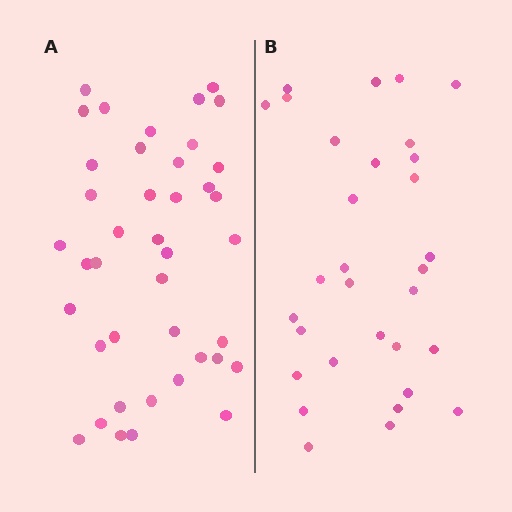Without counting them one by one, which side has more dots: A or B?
Region A (the left region) has more dots.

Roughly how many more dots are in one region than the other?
Region A has roughly 10 or so more dots than region B.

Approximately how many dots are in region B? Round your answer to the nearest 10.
About 30 dots. (The exact count is 31, which rounds to 30.)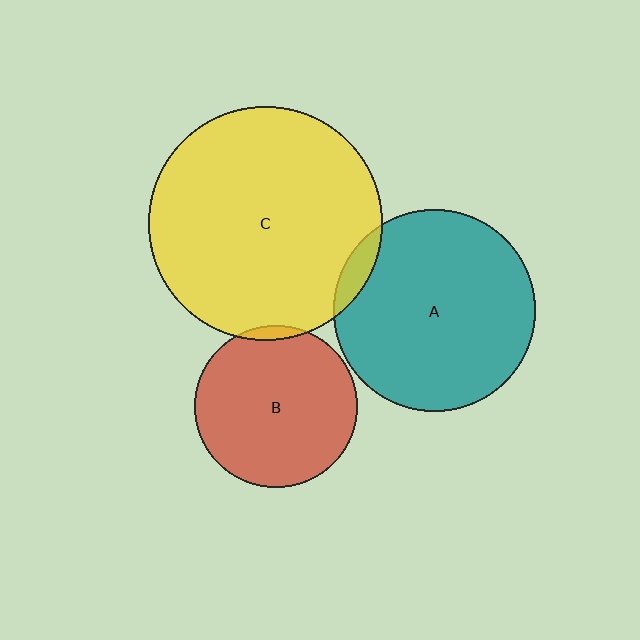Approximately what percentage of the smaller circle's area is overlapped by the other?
Approximately 5%.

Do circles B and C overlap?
Yes.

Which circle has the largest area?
Circle C (yellow).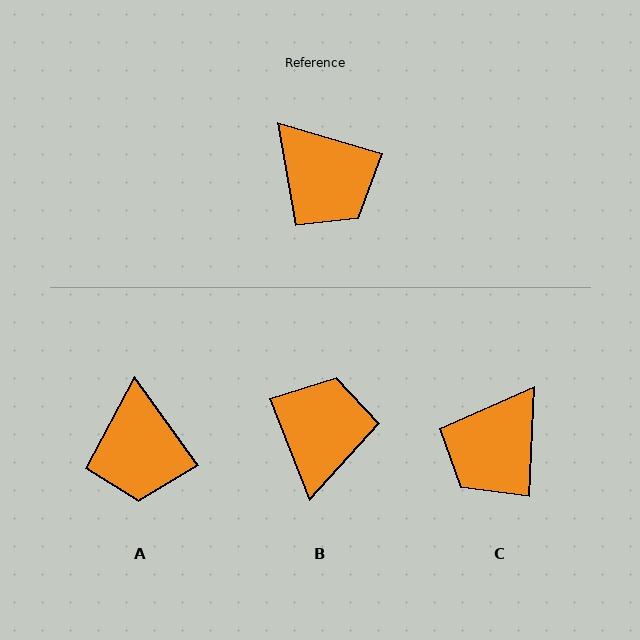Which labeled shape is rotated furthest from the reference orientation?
B, about 128 degrees away.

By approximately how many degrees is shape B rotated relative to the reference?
Approximately 128 degrees counter-clockwise.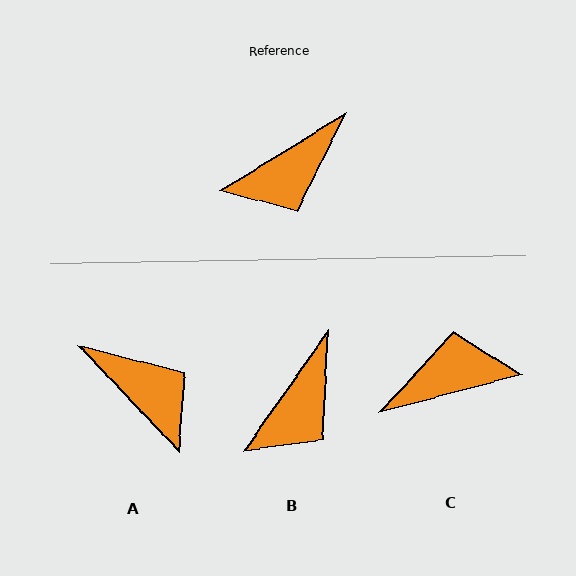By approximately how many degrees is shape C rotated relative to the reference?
Approximately 163 degrees counter-clockwise.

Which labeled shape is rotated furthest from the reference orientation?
C, about 163 degrees away.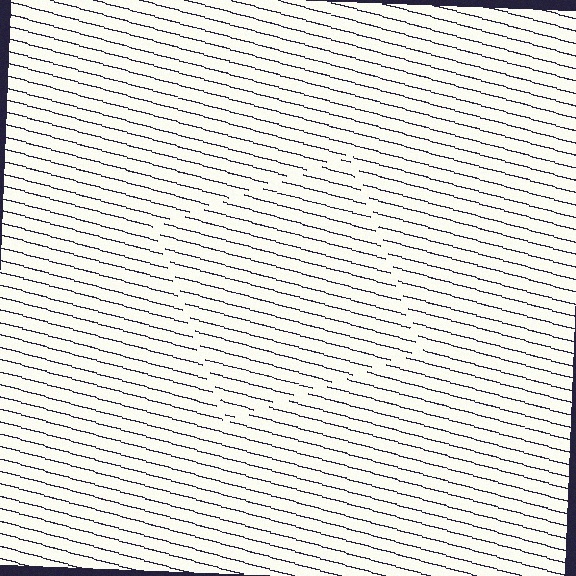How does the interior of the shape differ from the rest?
The interior of the shape contains the same grating, shifted by half a period — the contour is defined by the phase discontinuity where line-ends from the inner and outer gratings abut.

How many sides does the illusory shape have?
4 sides — the line-ends trace a square.